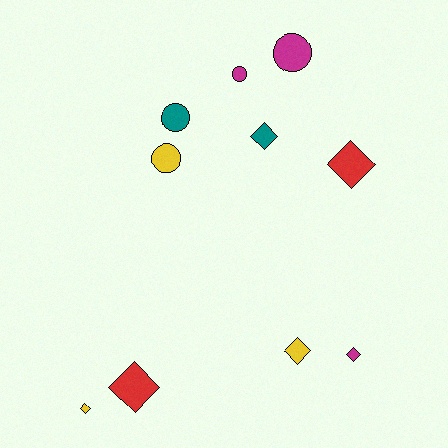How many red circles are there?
There are no red circles.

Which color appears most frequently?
Magenta, with 3 objects.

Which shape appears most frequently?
Diamond, with 6 objects.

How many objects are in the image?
There are 10 objects.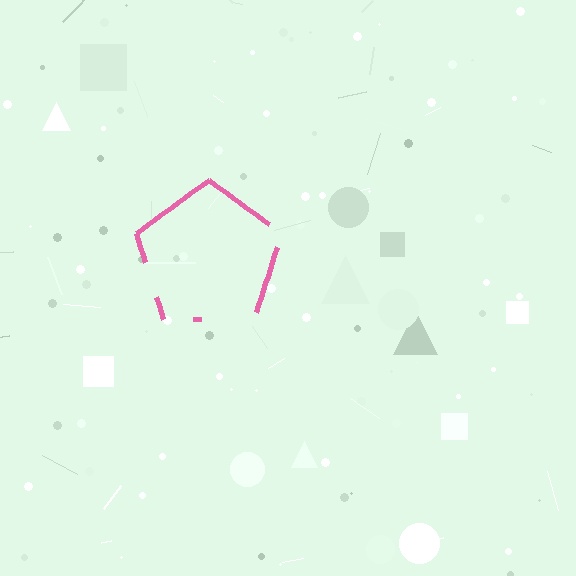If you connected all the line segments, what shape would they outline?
They would outline a pentagon.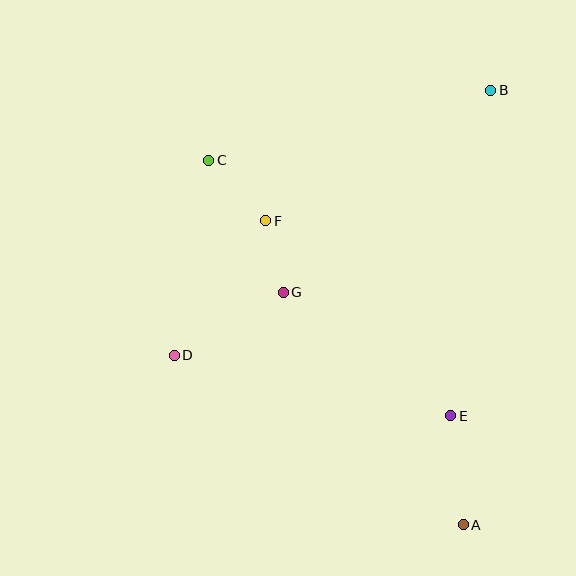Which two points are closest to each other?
Points F and G are closest to each other.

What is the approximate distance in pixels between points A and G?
The distance between A and G is approximately 294 pixels.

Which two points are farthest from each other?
Points A and C are farthest from each other.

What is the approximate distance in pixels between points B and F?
The distance between B and F is approximately 260 pixels.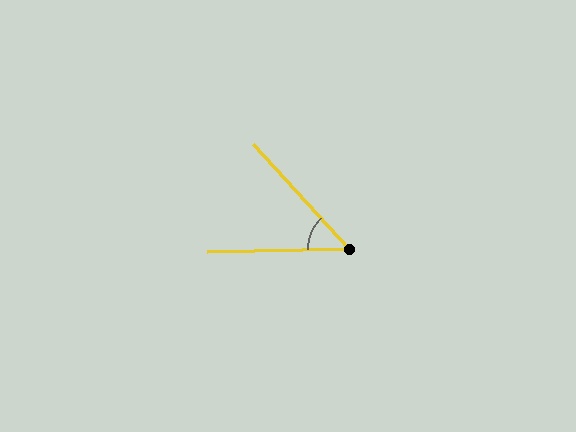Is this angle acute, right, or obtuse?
It is acute.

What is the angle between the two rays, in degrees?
Approximately 49 degrees.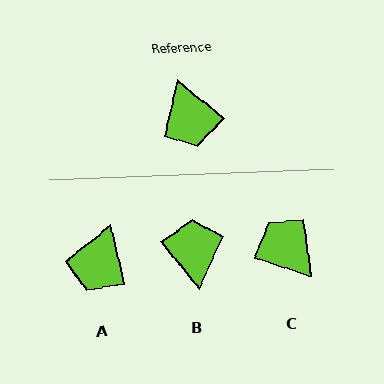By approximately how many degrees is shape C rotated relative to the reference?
Approximately 158 degrees clockwise.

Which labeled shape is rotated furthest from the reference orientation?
B, about 169 degrees away.